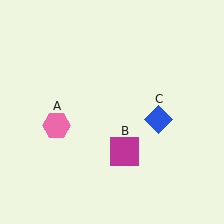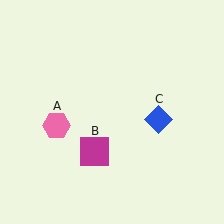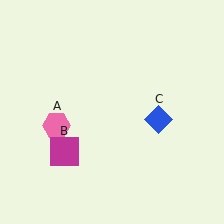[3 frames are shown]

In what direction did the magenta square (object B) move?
The magenta square (object B) moved left.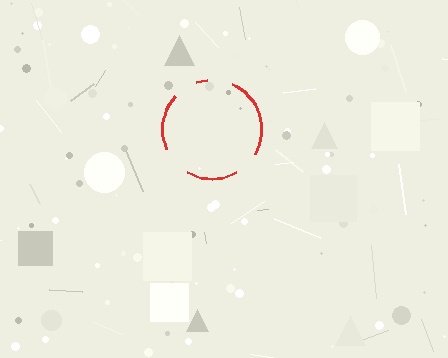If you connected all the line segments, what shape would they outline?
They would outline a circle.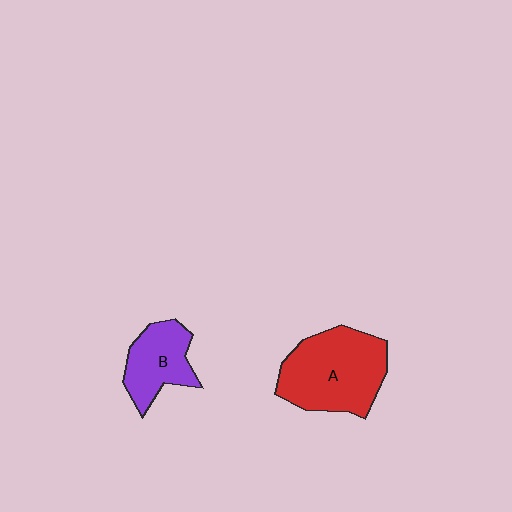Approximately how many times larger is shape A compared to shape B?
Approximately 1.7 times.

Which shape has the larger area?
Shape A (red).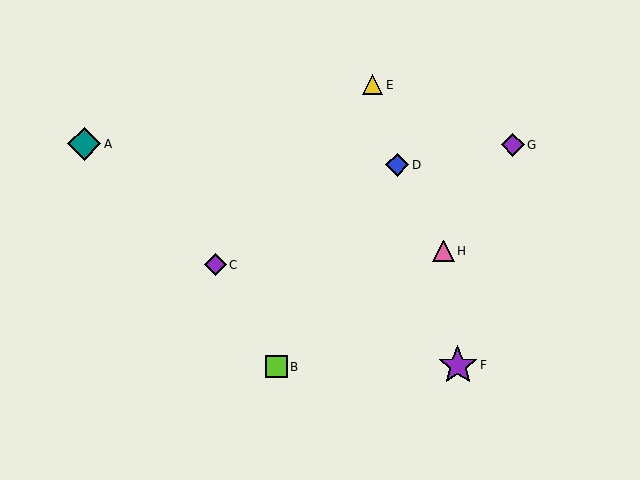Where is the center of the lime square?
The center of the lime square is at (276, 367).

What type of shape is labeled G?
Shape G is a purple diamond.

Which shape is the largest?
The purple star (labeled F) is the largest.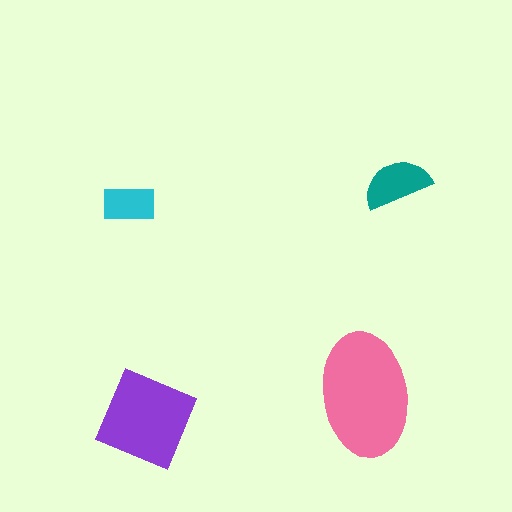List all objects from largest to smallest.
The pink ellipse, the purple diamond, the teal semicircle, the cyan rectangle.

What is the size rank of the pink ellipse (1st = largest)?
1st.